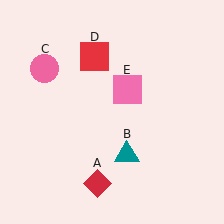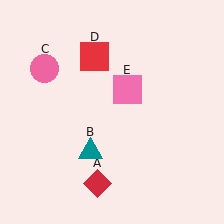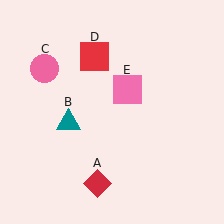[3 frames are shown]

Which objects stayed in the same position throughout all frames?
Red diamond (object A) and pink circle (object C) and red square (object D) and pink square (object E) remained stationary.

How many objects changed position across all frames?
1 object changed position: teal triangle (object B).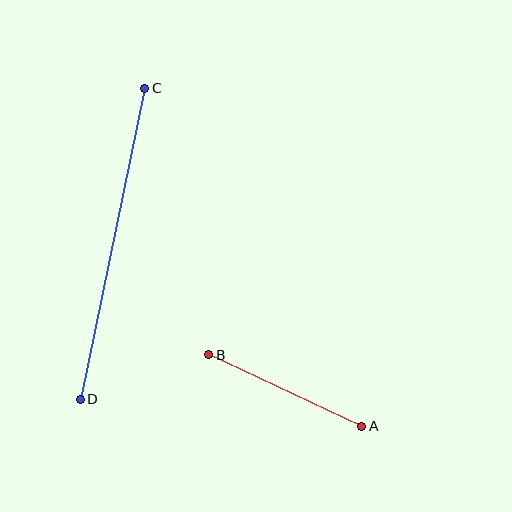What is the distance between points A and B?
The distance is approximately 169 pixels.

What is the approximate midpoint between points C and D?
The midpoint is at approximately (112, 244) pixels.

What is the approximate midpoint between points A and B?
The midpoint is at approximately (285, 390) pixels.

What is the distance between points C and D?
The distance is approximately 318 pixels.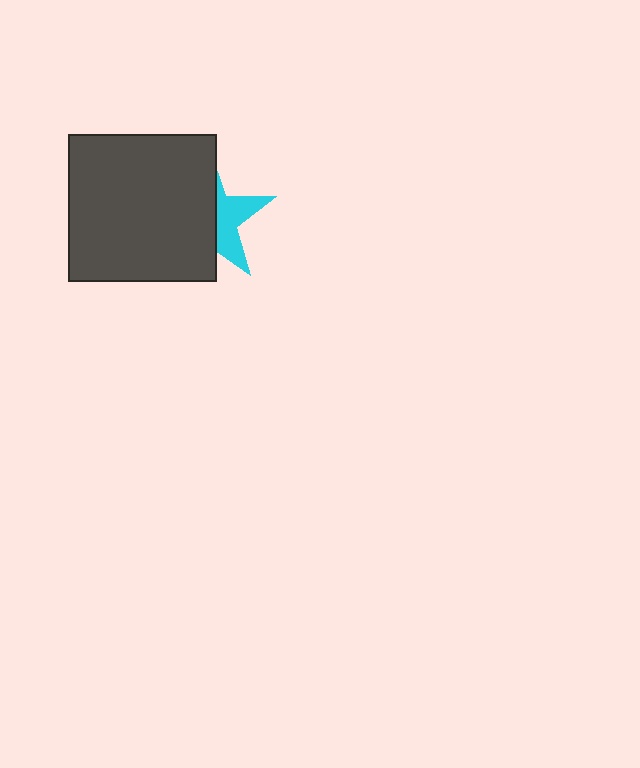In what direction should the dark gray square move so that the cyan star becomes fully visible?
The dark gray square should move left. That is the shortest direction to clear the overlap and leave the cyan star fully visible.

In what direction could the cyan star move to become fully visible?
The cyan star could move right. That would shift it out from behind the dark gray square entirely.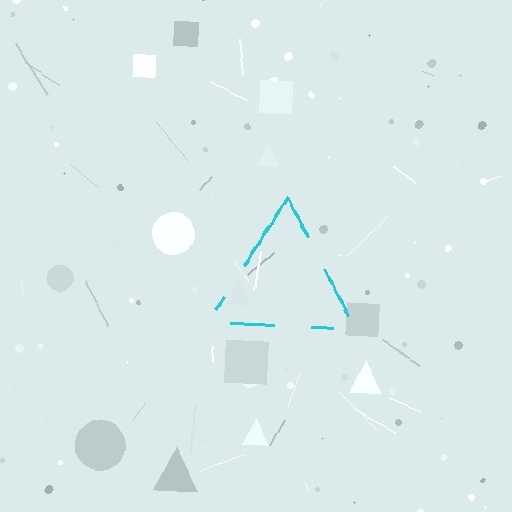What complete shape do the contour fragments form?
The contour fragments form a triangle.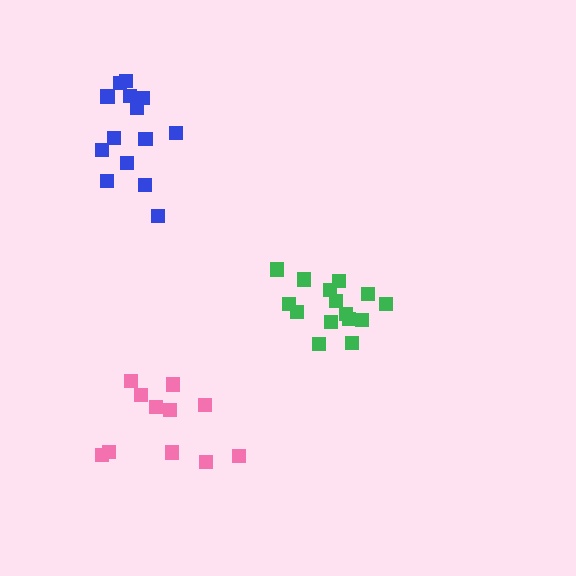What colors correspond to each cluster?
The clusters are colored: green, pink, blue.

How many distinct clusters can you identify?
There are 3 distinct clusters.